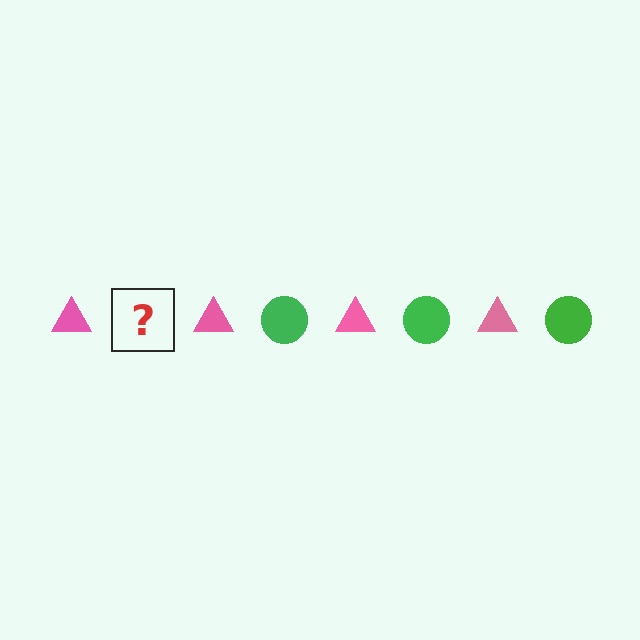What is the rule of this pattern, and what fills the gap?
The rule is that the pattern alternates between pink triangle and green circle. The gap should be filled with a green circle.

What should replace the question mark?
The question mark should be replaced with a green circle.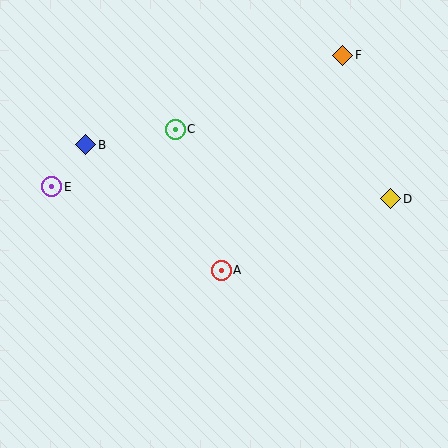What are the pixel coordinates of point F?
Point F is at (343, 55).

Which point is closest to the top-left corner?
Point B is closest to the top-left corner.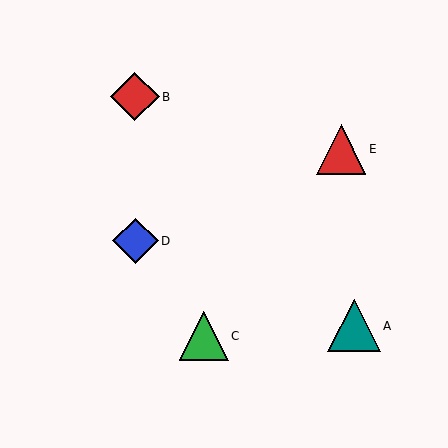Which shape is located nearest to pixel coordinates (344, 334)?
The teal triangle (labeled A) at (354, 326) is nearest to that location.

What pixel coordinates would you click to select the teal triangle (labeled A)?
Click at (354, 326) to select the teal triangle A.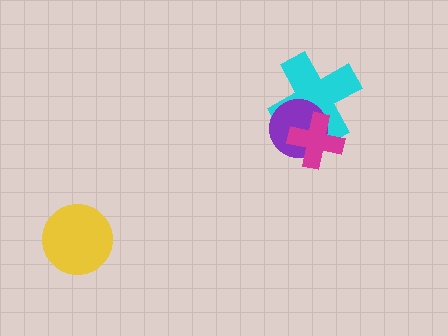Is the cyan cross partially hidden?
Yes, it is partially covered by another shape.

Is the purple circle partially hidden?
Yes, it is partially covered by another shape.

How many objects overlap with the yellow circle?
0 objects overlap with the yellow circle.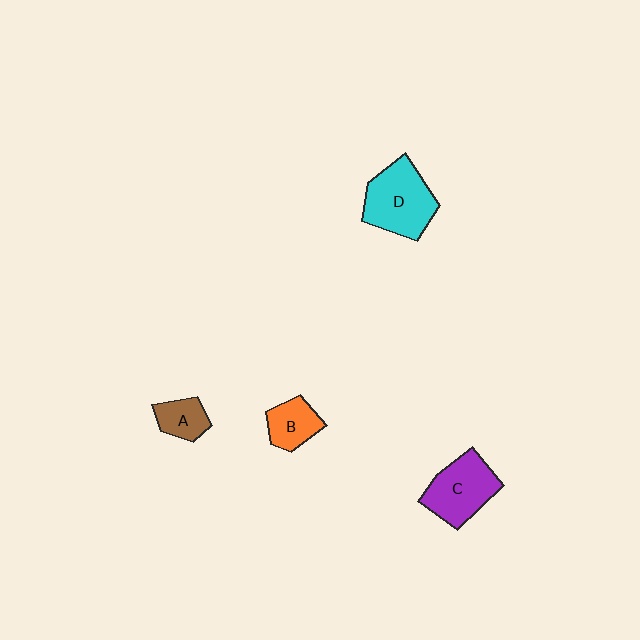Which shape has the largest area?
Shape D (cyan).